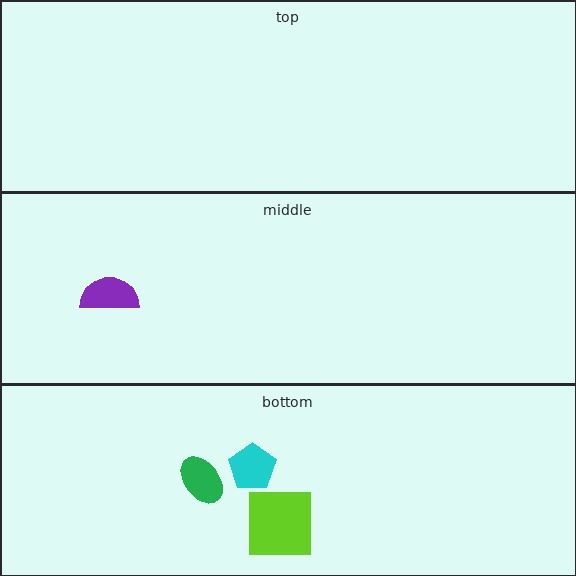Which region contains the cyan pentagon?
The bottom region.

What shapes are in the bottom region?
The green ellipse, the cyan pentagon, the lime square.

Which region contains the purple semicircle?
The middle region.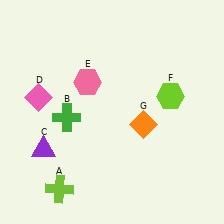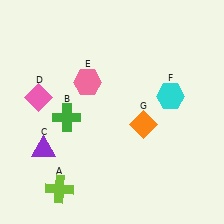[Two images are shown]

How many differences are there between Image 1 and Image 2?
There is 1 difference between the two images.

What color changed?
The hexagon (F) changed from lime in Image 1 to cyan in Image 2.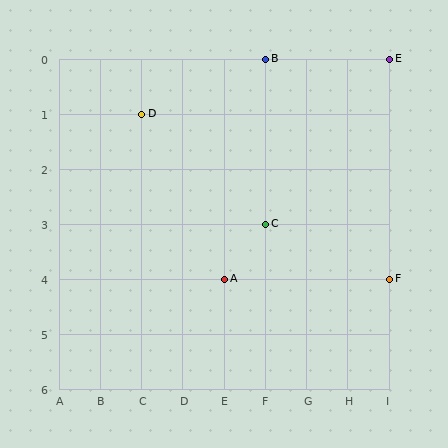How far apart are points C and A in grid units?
Points C and A are 1 column and 1 row apart (about 1.4 grid units diagonally).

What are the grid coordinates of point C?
Point C is at grid coordinates (F, 3).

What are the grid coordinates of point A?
Point A is at grid coordinates (E, 4).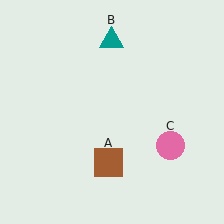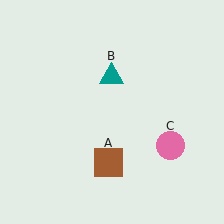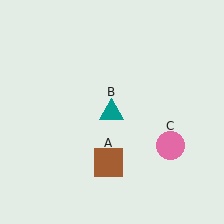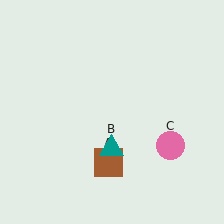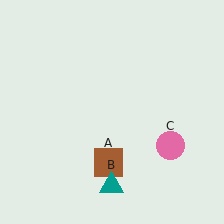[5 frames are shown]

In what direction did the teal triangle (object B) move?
The teal triangle (object B) moved down.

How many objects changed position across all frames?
1 object changed position: teal triangle (object B).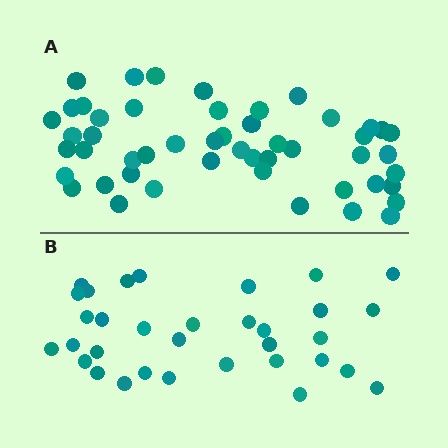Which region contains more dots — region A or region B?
Region A (the top region) has more dots.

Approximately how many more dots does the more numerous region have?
Region A has approximately 15 more dots than region B.